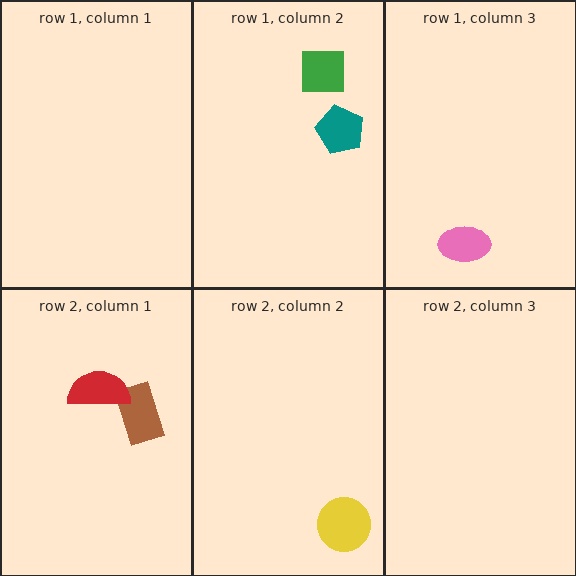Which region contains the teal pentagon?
The row 1, column 2 region.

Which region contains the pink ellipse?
The row 1, column 3 region.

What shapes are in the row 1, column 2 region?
The green square, the teal pentagon.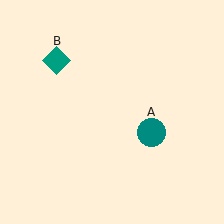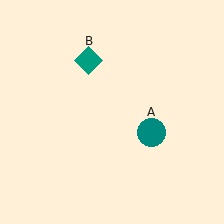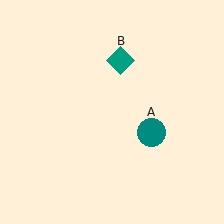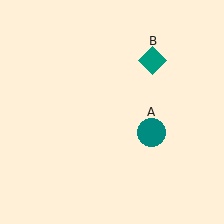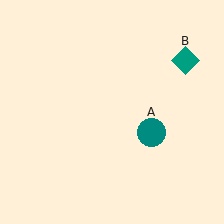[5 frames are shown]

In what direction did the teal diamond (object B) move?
The teal diamond (object B) moved right.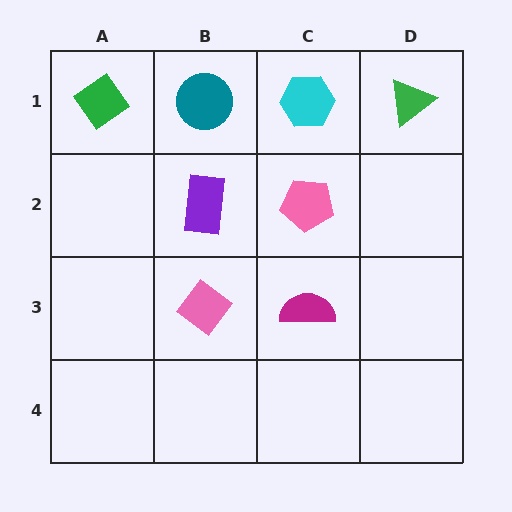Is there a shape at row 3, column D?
No, that cell is empty.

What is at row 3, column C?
A magenta semicircle.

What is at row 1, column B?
A teal circle.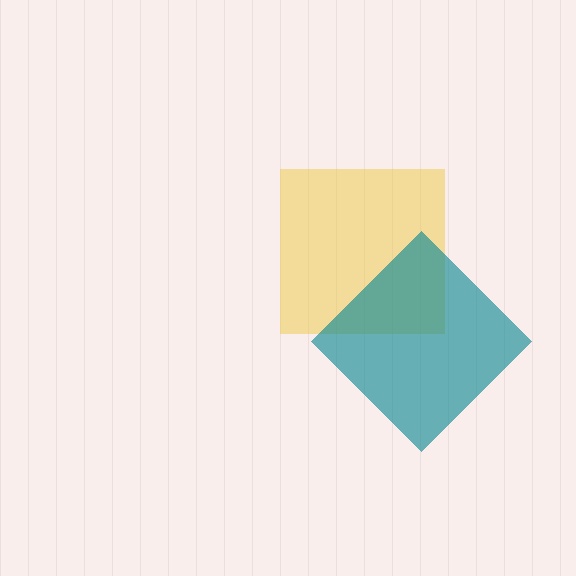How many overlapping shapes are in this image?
There are 2 overlapping shapes in the image.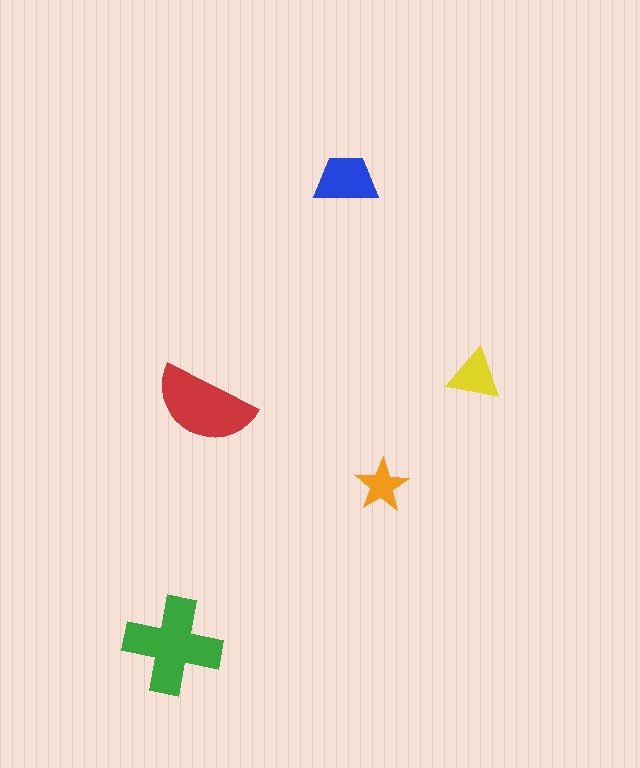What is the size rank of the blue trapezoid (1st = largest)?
3rd.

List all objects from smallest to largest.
The orange star, the yellow triangle, the blue trapezoid, the red semicircle, the green cross.